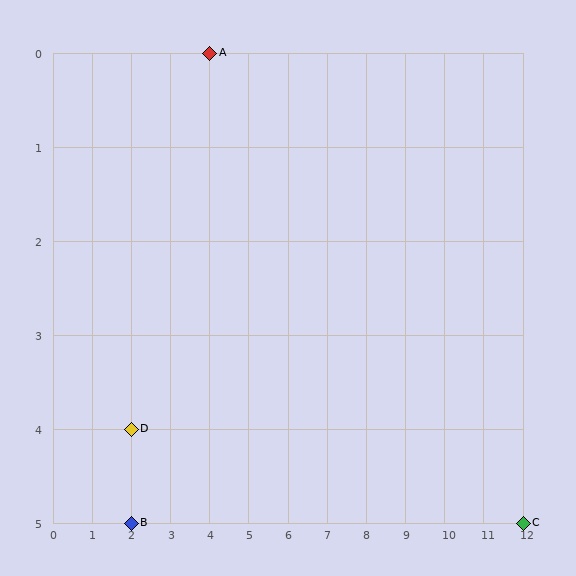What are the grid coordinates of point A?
Point A is at grid coordinates (4, 0).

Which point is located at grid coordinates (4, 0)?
Point A is at (4, 0).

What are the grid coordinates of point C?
Point C is at grid coordinates (12, 5).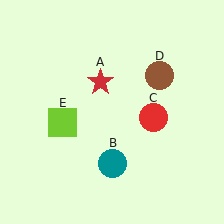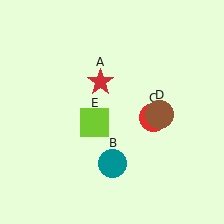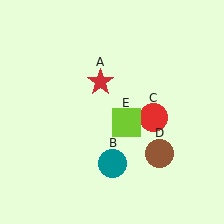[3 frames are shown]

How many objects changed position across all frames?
2 objects changed position: brown circle (object D), lime square (object E).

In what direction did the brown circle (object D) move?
The brown circle (object D) moved down.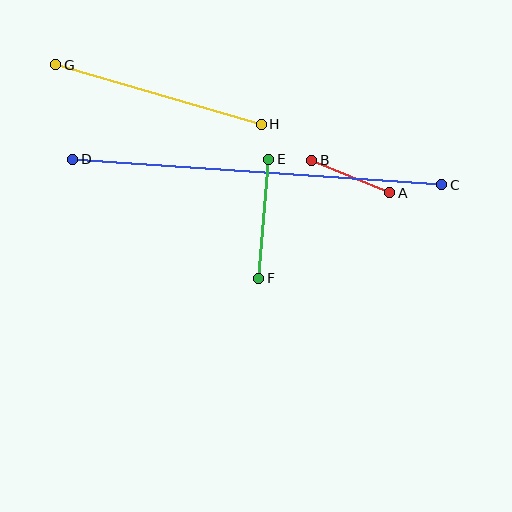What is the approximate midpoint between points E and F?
The midpoint is at approximately (264, 219) pixels.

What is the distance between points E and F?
The distance is approximately 119 pixels.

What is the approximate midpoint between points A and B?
The midpoint is at approximately (351, 176) pixels.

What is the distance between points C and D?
The distance is approximately 370 pixels.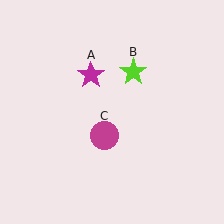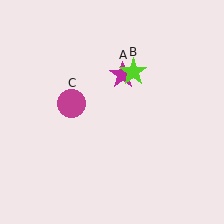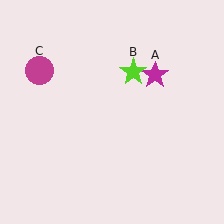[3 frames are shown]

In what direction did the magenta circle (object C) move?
The magenta circle (object C) moved up and to the left.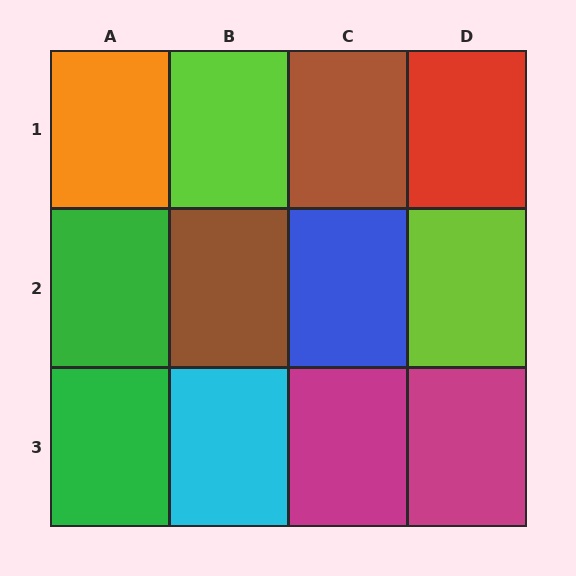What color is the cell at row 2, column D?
Lime.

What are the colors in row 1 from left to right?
Orange, lime, brown, red.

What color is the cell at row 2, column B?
Brown.